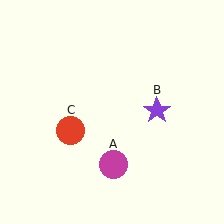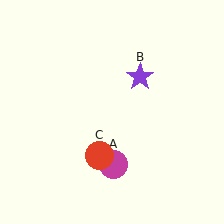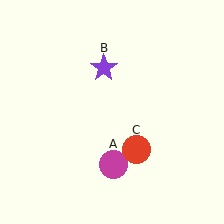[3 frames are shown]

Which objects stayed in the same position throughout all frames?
Magenta circle (object A) remained stationary.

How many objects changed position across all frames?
2 objects changed position: purple star (object B), red circle (object C).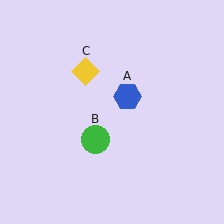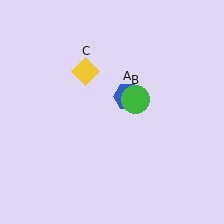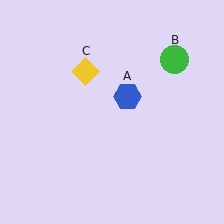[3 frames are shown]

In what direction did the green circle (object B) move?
The green circle (object B) moved up and to the right.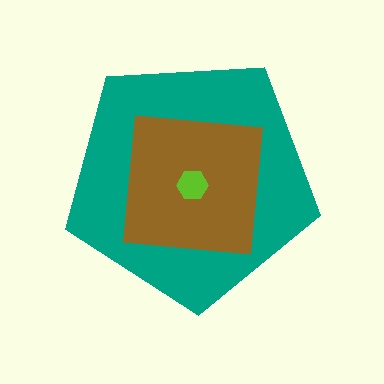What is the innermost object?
The lime hexagon.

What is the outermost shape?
The teal pentagon.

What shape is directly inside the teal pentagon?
The brown square.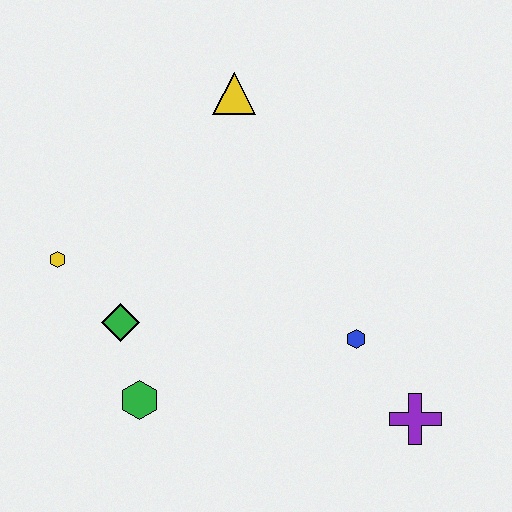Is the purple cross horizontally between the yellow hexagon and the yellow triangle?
No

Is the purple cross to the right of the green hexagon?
Yes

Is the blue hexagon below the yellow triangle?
Yes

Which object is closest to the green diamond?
The green hexagon is closest to the green diamond.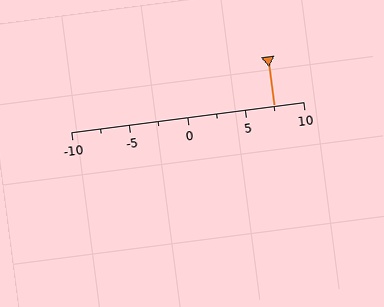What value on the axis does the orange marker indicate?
The marker indicates approximately 7.5.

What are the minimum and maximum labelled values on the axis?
The axis runs from -10 to 10.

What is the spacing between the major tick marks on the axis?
The major ticks are spaced 5 apart.